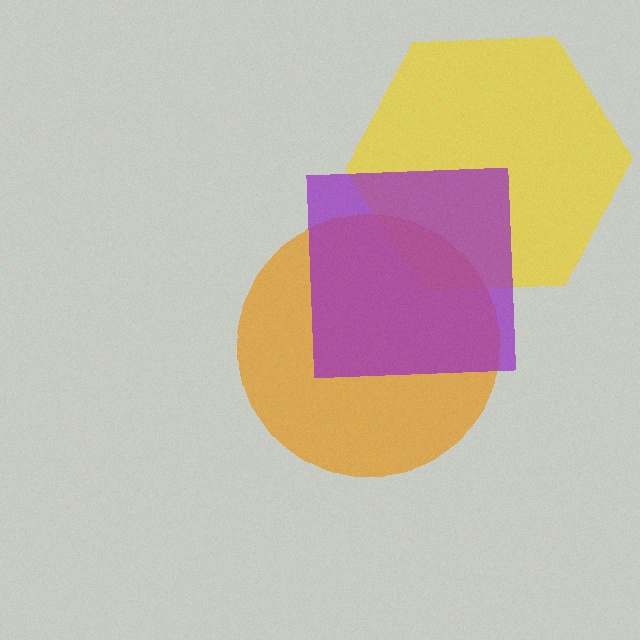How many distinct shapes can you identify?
There are 3 distinct shapes: a yellow hexagon, an orange circle, a purple square.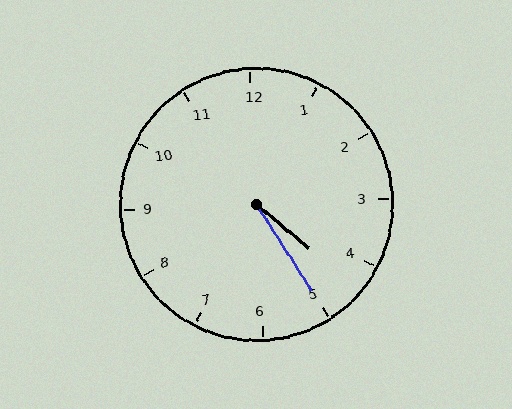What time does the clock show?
4:25.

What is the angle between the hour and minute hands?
Approximately 18 degrees.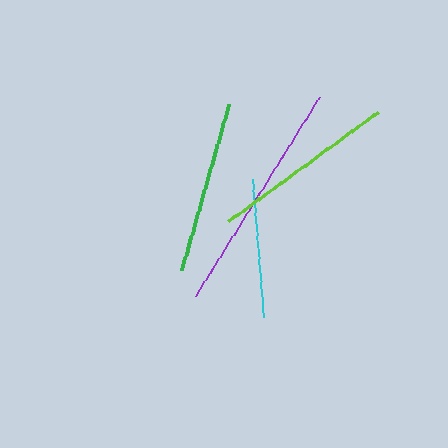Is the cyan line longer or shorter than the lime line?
The lime line is longer than the cyan line.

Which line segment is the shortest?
The cyan line is the shortest at approximately 138 pixels.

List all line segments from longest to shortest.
From longest to shortest: purple, lime, green, cyan.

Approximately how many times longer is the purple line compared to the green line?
The purple line is approximately 1.4 times the length of the green line.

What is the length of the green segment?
The green segment is approximately 172 pixels long.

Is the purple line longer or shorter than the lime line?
The purple line is longer than the lime line.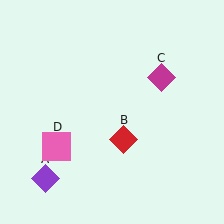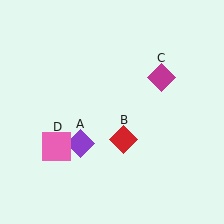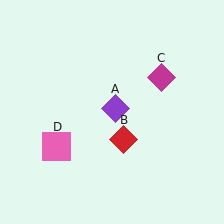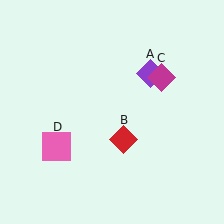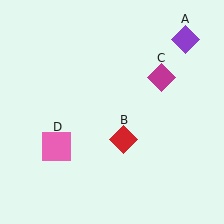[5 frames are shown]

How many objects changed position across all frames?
1 object changed position: purple diamond (object A).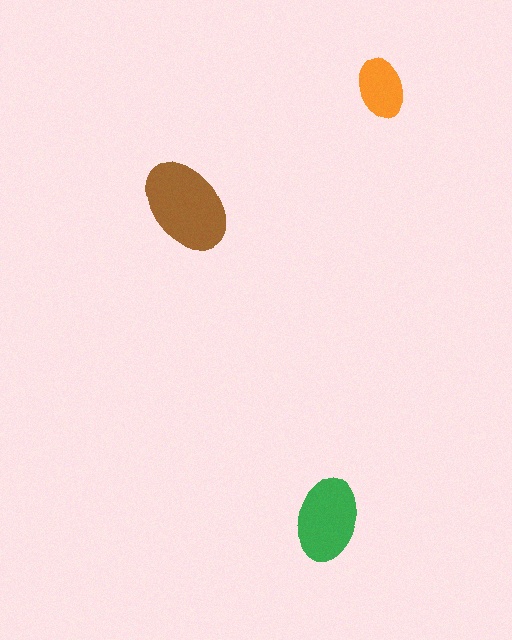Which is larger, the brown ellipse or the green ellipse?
The brown one.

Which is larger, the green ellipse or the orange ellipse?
The green one.